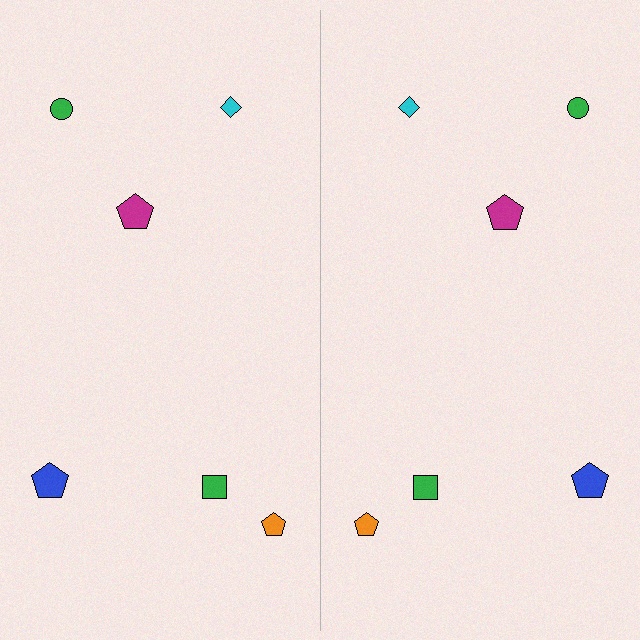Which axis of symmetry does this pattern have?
The pattern has a vertical axis of symmetry running through the center of the image.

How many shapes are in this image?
There are 12 shapes in this image.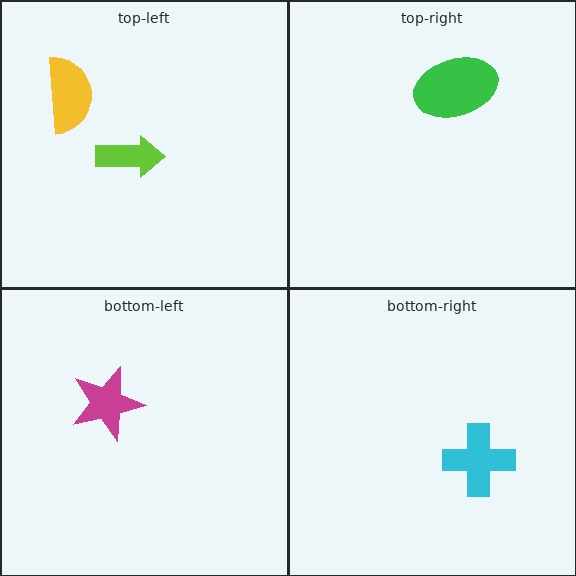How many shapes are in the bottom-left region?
1.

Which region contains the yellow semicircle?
The top-left region.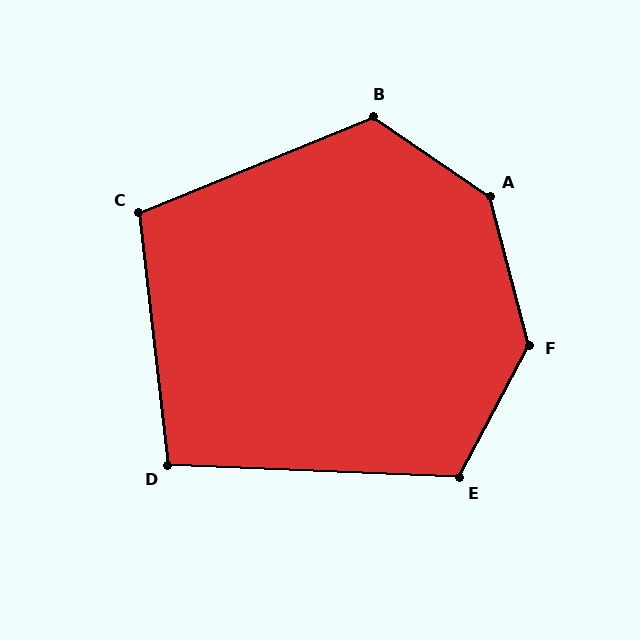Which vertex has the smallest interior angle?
D, at approximately 99 degrees.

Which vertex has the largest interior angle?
A, at approximately 139 degrees.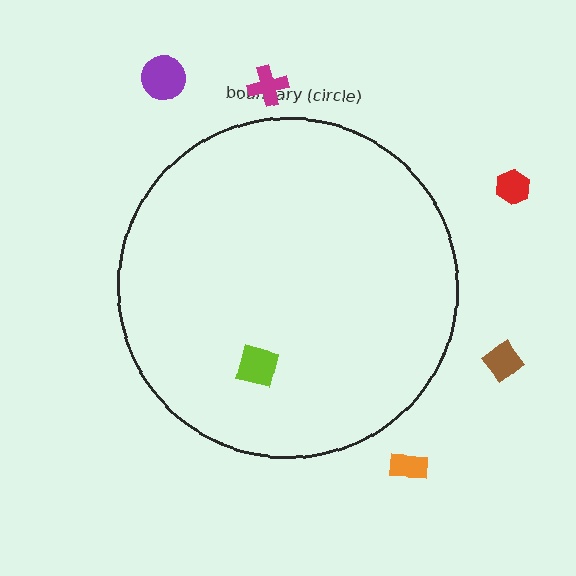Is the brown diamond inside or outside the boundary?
Outside.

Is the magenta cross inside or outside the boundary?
Outside.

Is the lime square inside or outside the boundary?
Inside.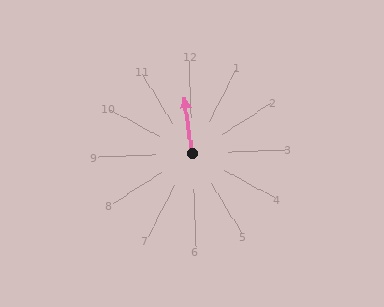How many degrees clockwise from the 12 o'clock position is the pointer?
Approximately 355 degrees.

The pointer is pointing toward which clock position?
Roughly 12 o'clock.